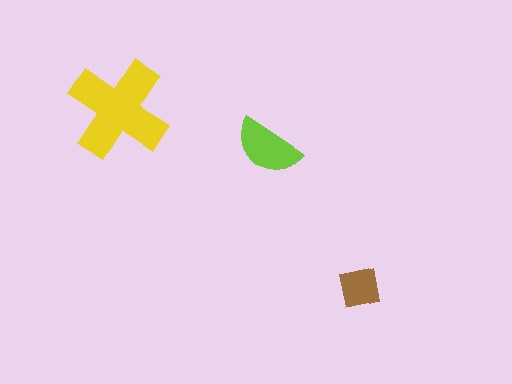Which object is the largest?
The yellow cross.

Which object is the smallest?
The brown square.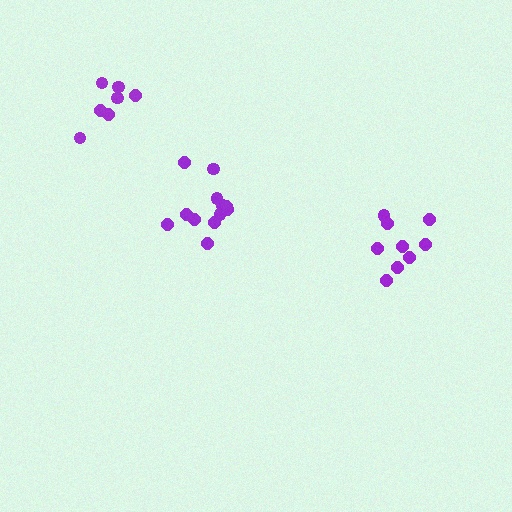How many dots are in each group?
Group 1: 12 dots, Group 2: 9 dots, Group 3: 7 dots (28 total).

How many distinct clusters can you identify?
There are 3 distinct clusters.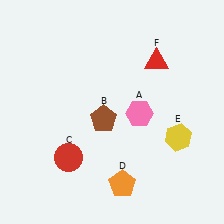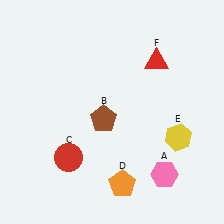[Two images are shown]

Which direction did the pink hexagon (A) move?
The pink hexagon (A) moved down.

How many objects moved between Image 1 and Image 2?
1 object moved between the two images.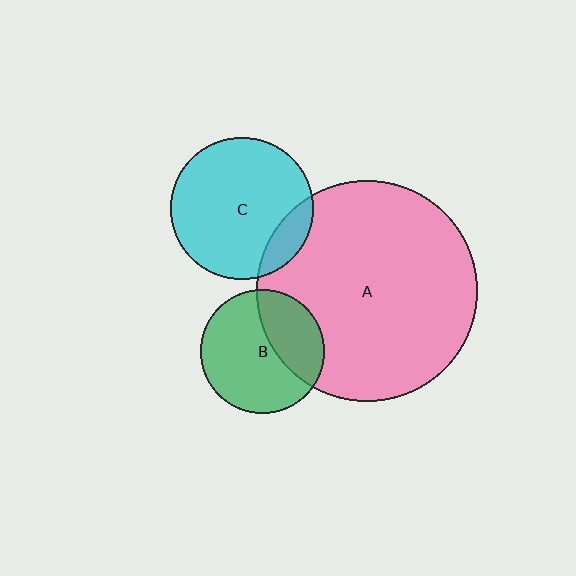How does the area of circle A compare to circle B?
Approximately 3.2 times.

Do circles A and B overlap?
Yes.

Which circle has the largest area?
Circle A (pink).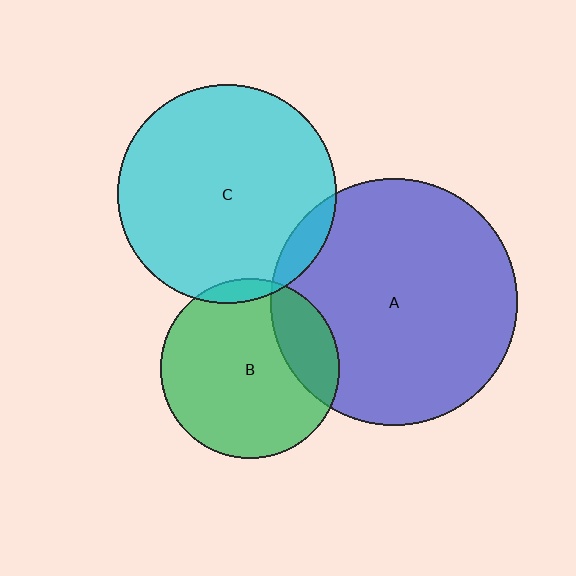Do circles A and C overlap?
Yes.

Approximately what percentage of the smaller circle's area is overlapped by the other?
Approximately 5%.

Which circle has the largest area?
Circle A (blue).